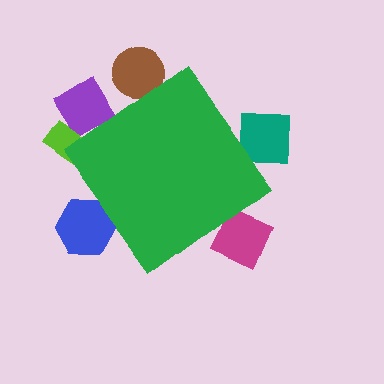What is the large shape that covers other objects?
A green diamond.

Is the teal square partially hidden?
Yes, the teal square is partially hidden behind the green diamond.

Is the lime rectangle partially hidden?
Yes, the lime rectangle is partially hidden behind the green diamond.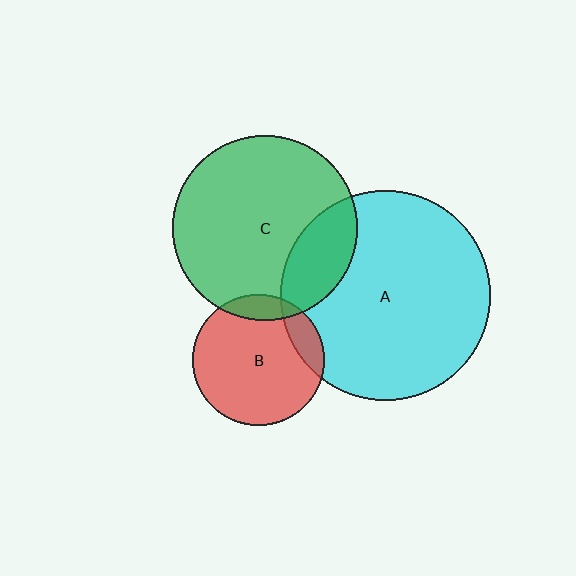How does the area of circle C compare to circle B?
Approximately 2.0 times.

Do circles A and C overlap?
Yes.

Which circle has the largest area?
Circle A (cyan).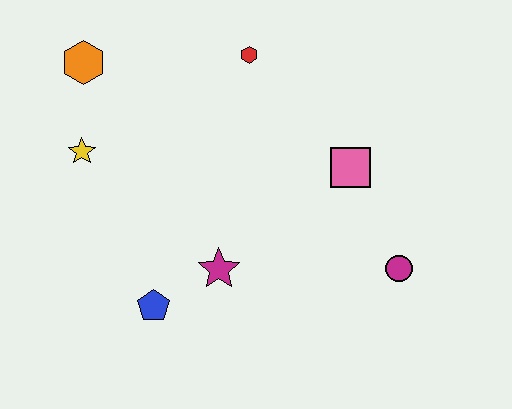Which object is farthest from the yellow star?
The magenta circle is farthest from the yellow star.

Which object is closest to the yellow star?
The orange hexagon is closest to the yellow star.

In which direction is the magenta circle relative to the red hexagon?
The magenta circle is below the red hexagon.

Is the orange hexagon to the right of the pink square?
No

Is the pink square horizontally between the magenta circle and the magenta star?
Yes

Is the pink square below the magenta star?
No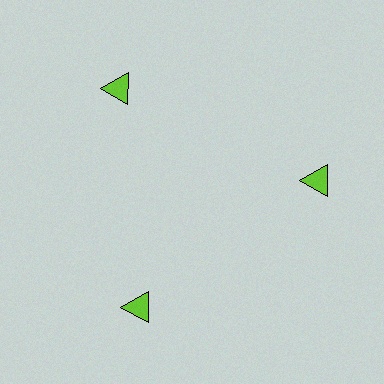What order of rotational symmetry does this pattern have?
This pattern has 3-fold rotational symmetry.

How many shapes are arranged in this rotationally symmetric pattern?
There are 3 shapes, arranged in 3 groups of 1.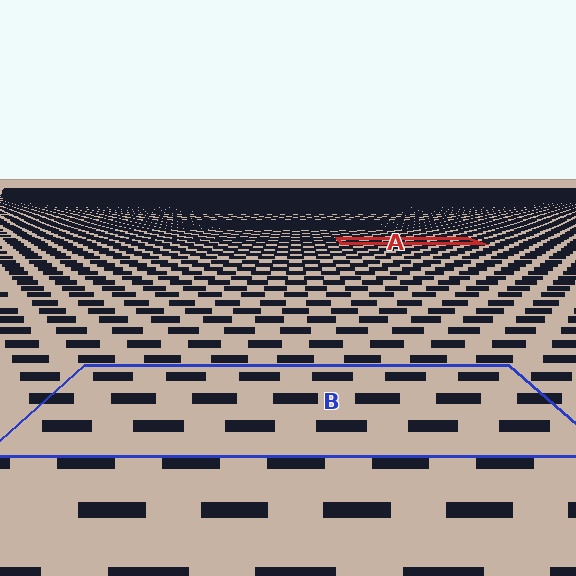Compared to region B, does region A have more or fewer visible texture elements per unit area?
Region A has more texture elements per unit area — they are packed more densely because it is farther away.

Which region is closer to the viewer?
Region B is closer. The texture elements there are larger and more spread out.